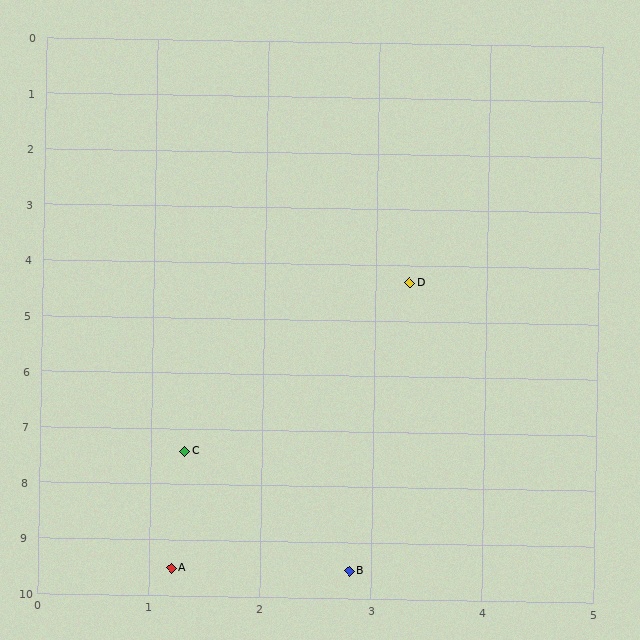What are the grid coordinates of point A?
Point A is at approximately (1.2, 9.5).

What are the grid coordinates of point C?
Point C is at approximately (1.3, 7.4).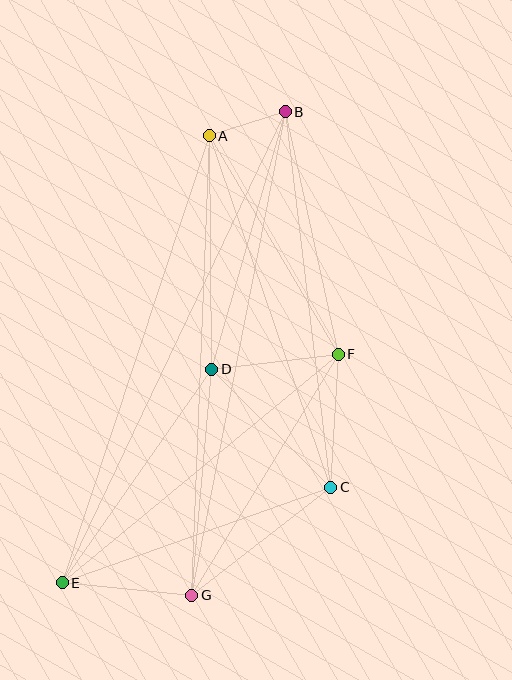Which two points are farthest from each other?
Points B and E are farthest from each other.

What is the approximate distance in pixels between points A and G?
The distance between A and G is approximately 460 pixels.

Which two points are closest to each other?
Points A and B are closest to each other.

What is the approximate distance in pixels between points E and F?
The distance between E and F is approximately 359 pixels.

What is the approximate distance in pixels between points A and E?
The distance between A and E is approximately 470 pixels.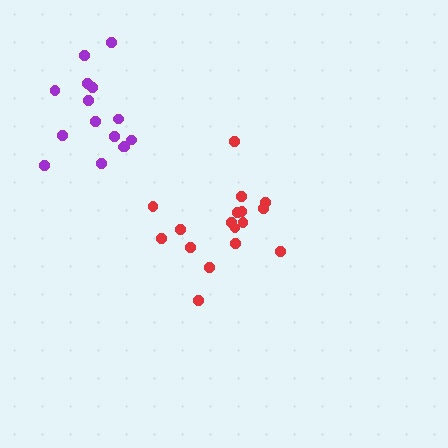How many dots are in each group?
Group 1: 15 dots, Group 2: 17 dots (32 total).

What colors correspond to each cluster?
The clusters are colored: purple, red.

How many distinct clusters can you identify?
There are 2 distinct clusters.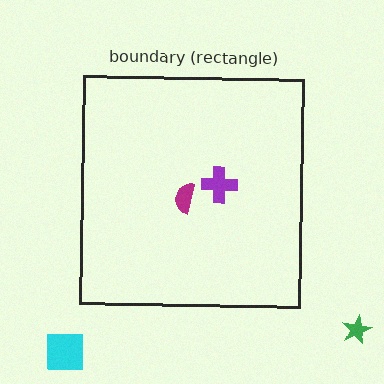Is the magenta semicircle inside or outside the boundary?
Inside.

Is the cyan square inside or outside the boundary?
Outside.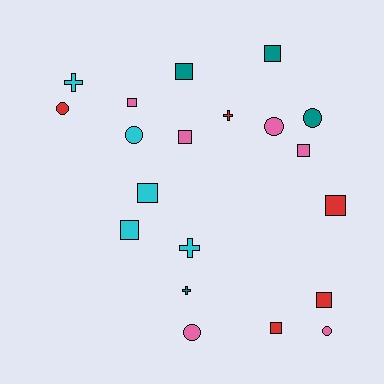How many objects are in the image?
There are 20 objects.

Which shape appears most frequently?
Square, with 10 objects.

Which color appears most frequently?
Pink, with 6 objects.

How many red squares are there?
There are 3 red squares.